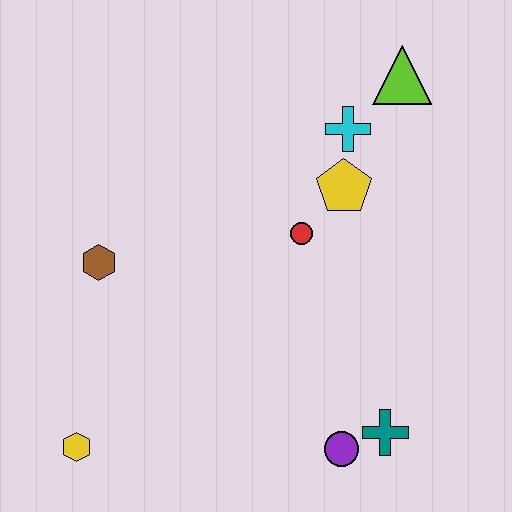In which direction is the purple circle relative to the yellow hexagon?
The purple circle is to the right of the yellow hexagon.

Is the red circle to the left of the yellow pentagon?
Yes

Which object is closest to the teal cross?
The purple circle is closest to the teal cross.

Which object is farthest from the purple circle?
The lime triangle is farthest from the purple circle.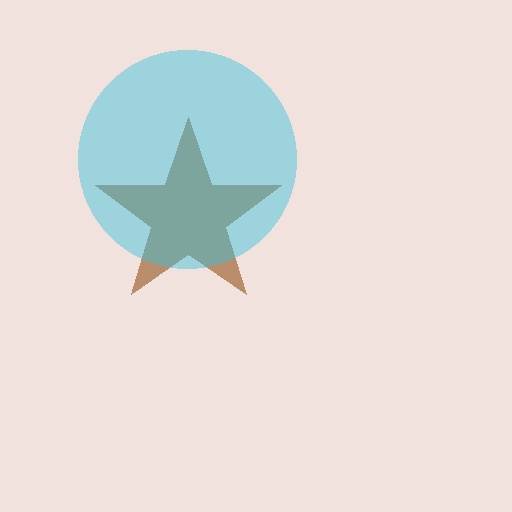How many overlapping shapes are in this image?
There are 2 overlapping shapes in the image.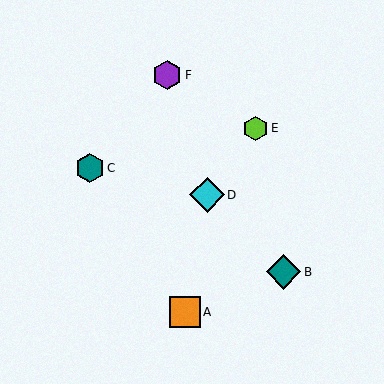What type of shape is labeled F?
Shape F is a purple hexagon.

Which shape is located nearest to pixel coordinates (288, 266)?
The teal diamond (labeled B) at (284, 272) is nearest to that location.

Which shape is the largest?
The cyan diamond (labeled D) is the largest.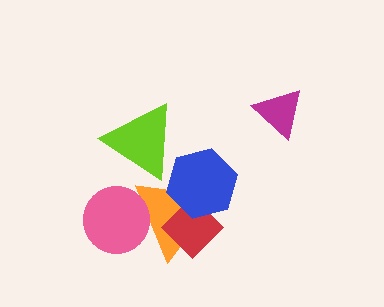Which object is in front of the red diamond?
The blue hexagon is in front of the red diamond.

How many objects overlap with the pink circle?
1 object overlaps with the pink circle.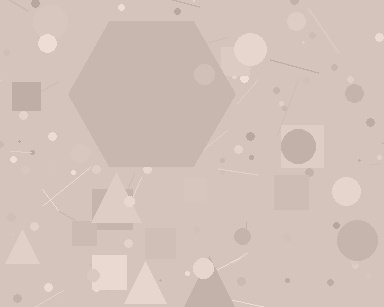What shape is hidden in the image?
A hexagon is hidden in the image.